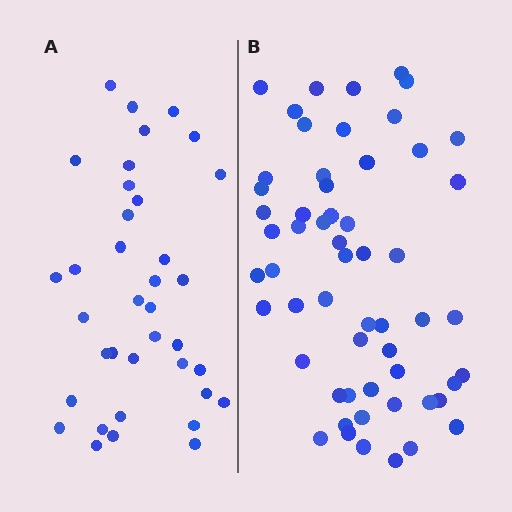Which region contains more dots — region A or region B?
Region B (the right region) has more dots.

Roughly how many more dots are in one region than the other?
Region B has approximately 20 more dots than region A.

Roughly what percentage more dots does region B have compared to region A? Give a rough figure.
About 55% more.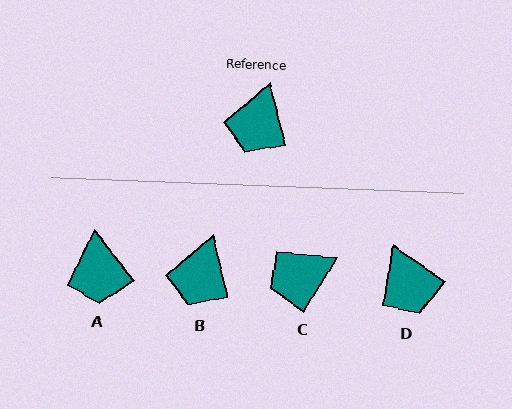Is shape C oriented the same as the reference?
No, it is off by about 45 degrees.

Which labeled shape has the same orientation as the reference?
B.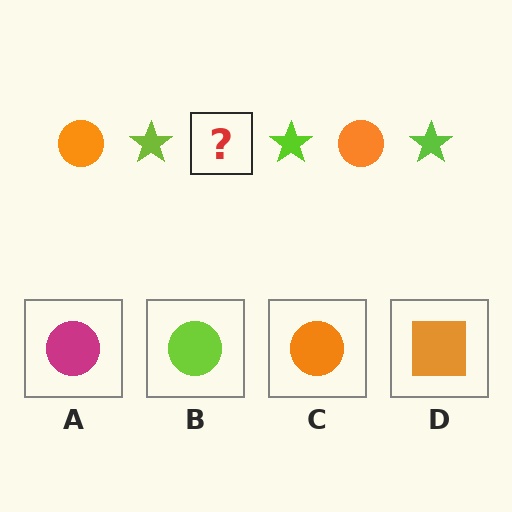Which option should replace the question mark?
Option C.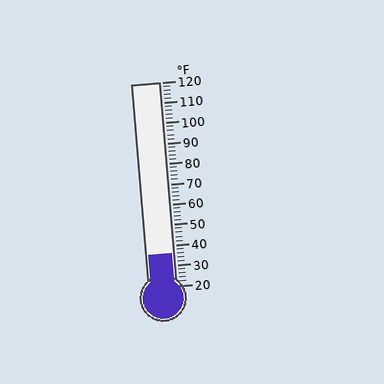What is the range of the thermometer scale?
The thermometer scale ranges from 20°F to 120°F.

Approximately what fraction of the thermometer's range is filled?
The thermometer is filled to approximately 15% of its range.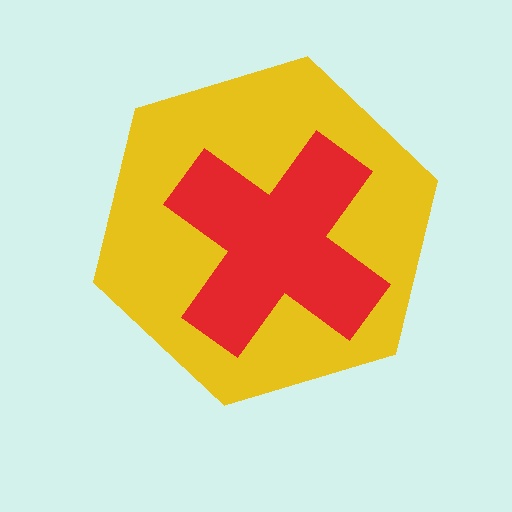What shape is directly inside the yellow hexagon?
The red cross.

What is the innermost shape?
The red cross.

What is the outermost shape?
The yellow hexagon.